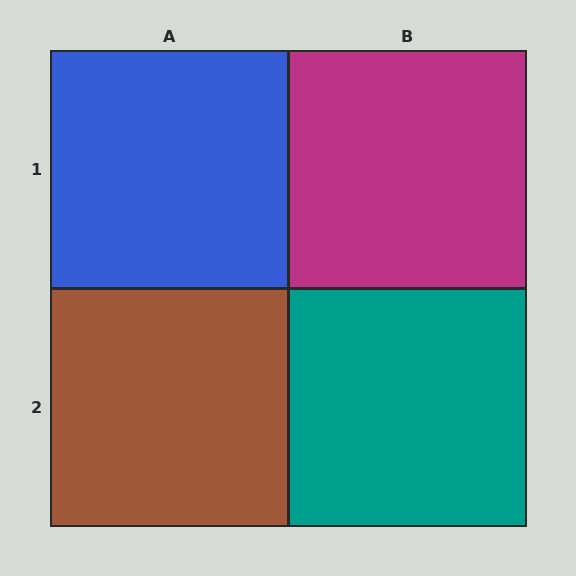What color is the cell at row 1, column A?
Blue.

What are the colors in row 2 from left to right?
Brown, teal.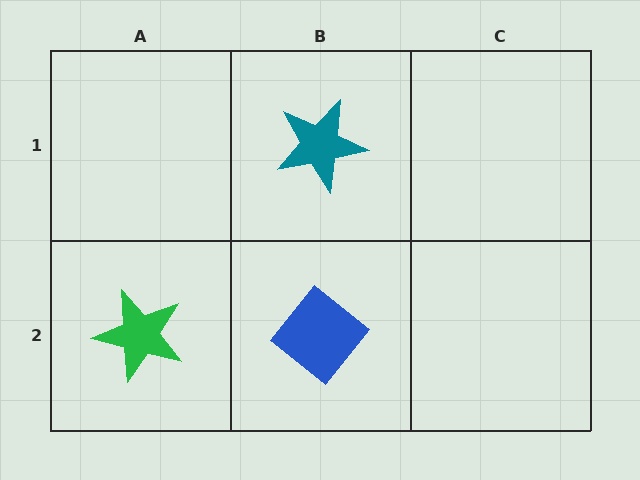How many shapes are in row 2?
2 shapes.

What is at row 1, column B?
A teal star.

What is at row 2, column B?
A blue diamond.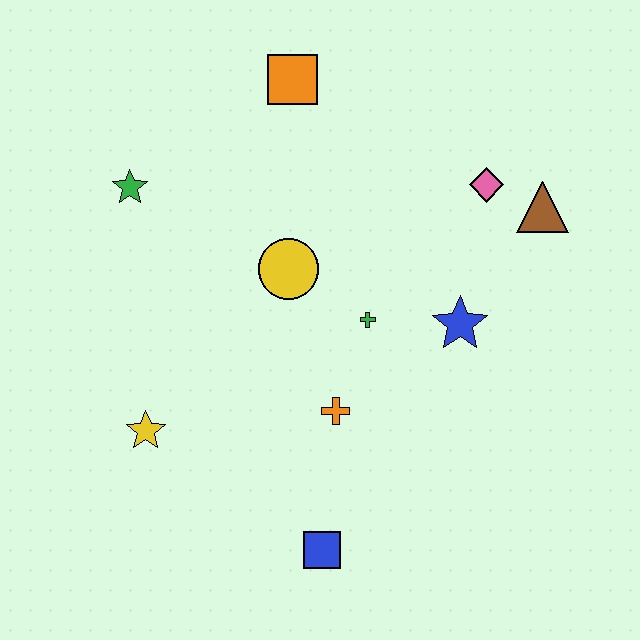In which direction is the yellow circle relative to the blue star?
The yellow circle is to the left of the blue star.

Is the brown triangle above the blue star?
Yes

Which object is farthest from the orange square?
The blue square is farthest from the orange square.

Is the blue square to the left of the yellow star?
No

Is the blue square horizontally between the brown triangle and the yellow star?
Yes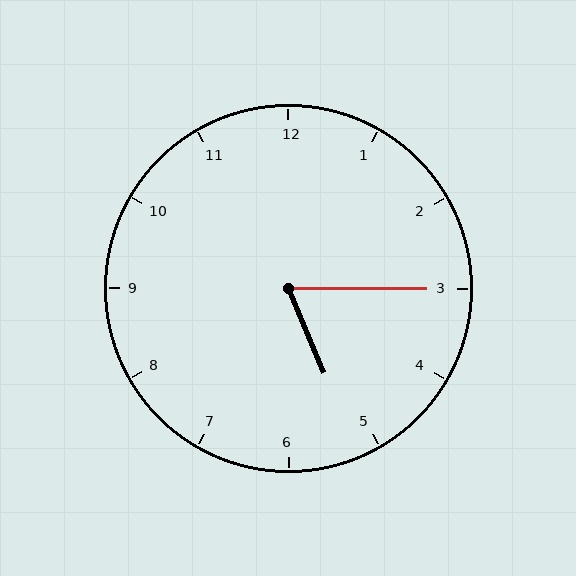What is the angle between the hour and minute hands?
Approximately 68 degrees.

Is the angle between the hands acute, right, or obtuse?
It is acute.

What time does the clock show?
5:15.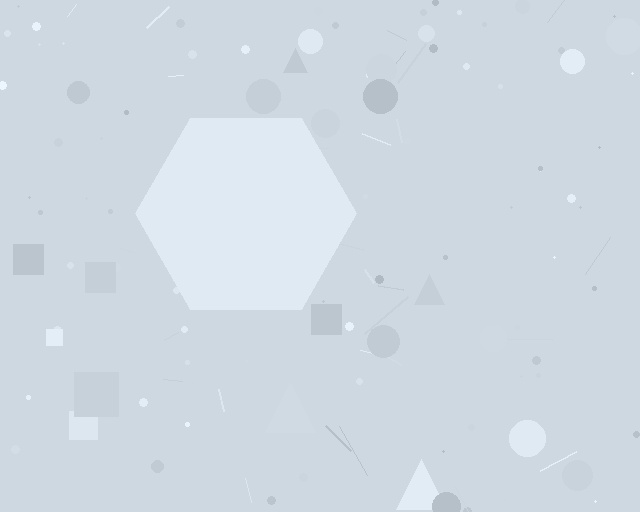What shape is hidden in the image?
A hexagon is hidden in the image.